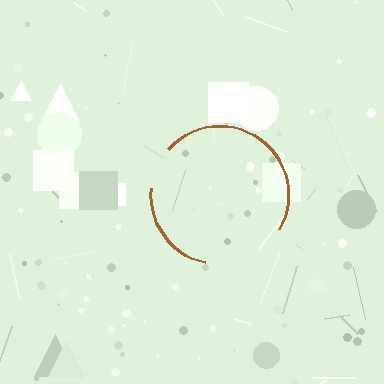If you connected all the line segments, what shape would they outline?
They would outline a circle.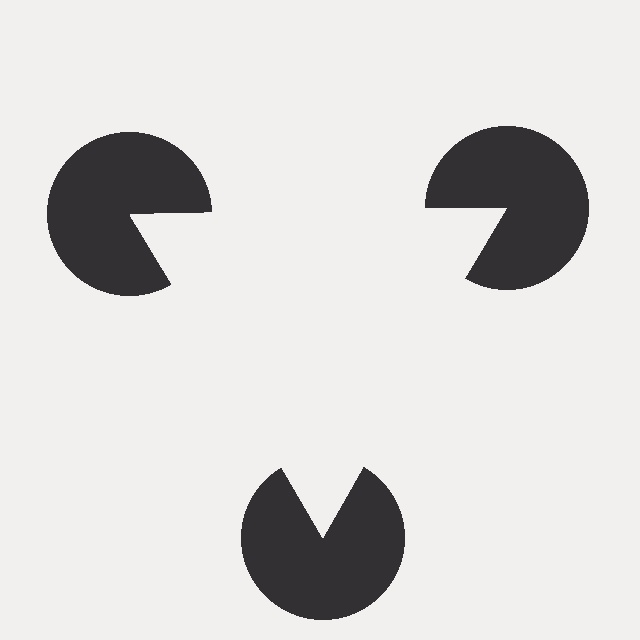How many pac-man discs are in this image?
There are 3 — one at each vertex of the illusory triangle.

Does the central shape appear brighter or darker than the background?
It typically appears slightly brighter than the background, even though no actual brightness change is drawn.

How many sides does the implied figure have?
3 sides.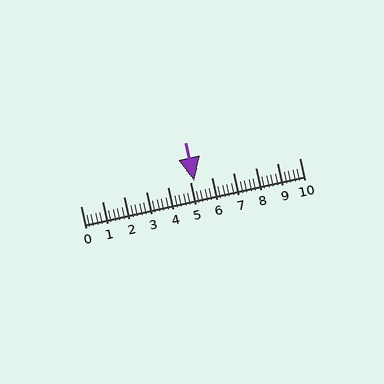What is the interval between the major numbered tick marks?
The major tick marks are spaced 1 units apart.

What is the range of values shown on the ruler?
The ruler shows values from 0 to 10.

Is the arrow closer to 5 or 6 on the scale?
The arrow is closer to 5.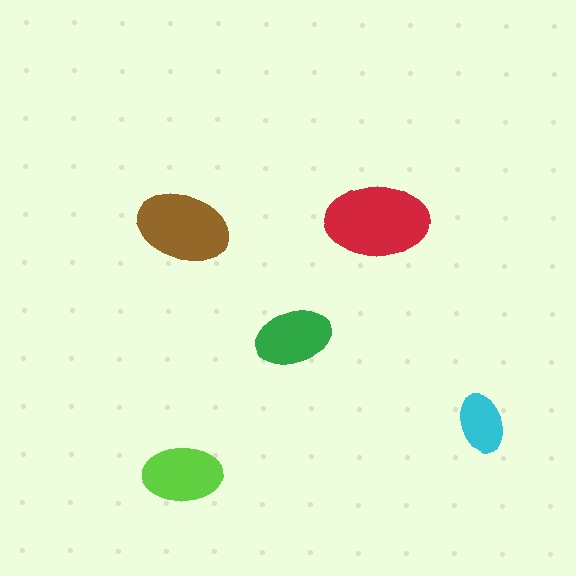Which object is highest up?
The red ellipse is topmost.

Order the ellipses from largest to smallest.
the red one, the brown one, the lime one, the green one, the cyan one.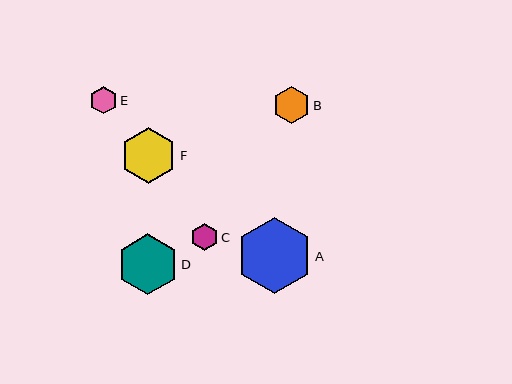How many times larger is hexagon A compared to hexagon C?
Hexagon A is approximately 2.8 times the size of hexagon C.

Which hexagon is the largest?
Hexagon A is the largest with a size of approximately 76 pixels.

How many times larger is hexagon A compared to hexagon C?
Hexagon A is approximately 2.8 times the size of hexagon C.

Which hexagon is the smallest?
Hexagon C is the smallest with a size of approximately 27 pixels.